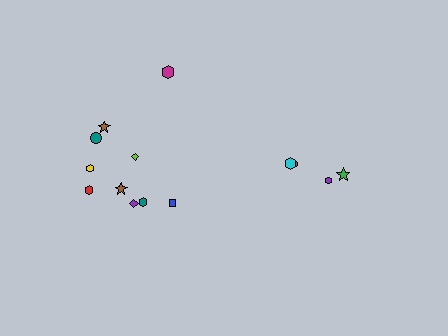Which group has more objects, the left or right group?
The left group.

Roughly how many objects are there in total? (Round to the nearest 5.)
Roughly 15 objects in total.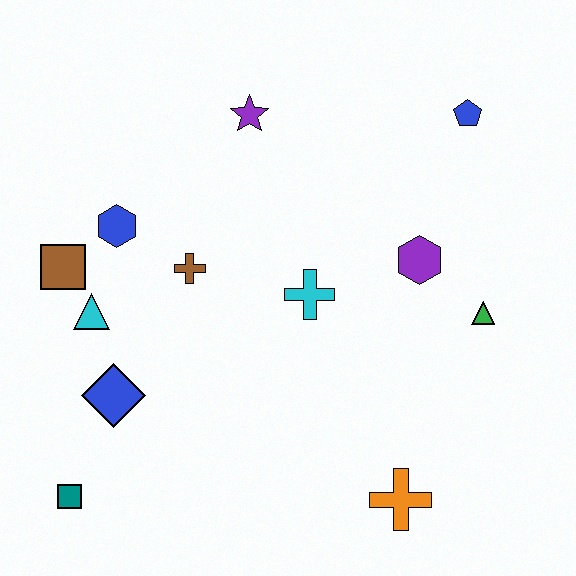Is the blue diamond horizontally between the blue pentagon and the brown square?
Yes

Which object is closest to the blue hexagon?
The brown square is closest to the blue hexagon.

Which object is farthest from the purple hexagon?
The teal square is farthest from the purple hexagon.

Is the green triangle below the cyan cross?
Yes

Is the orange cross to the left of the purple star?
No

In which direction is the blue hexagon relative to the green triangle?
The blue hexagon is to the left of the green triangle.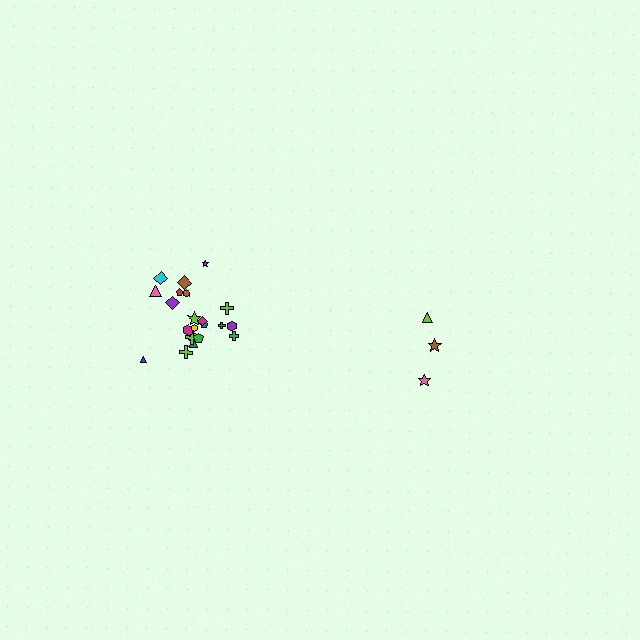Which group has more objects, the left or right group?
The left group.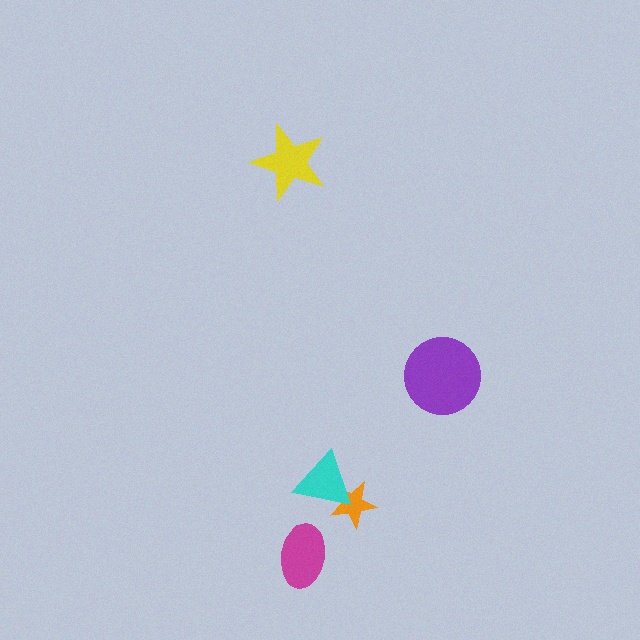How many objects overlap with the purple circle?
0 objects overlap with the purple circle.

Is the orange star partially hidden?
Yes, it is partially covered by another shape.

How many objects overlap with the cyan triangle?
1 object overlaps with the cyan triangle.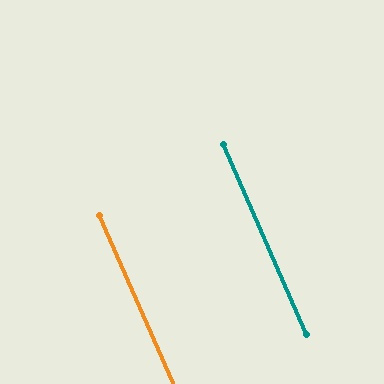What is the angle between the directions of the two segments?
Approximately 0 degrees.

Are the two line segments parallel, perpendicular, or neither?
Parallel — their directions differ by only 0.0°.